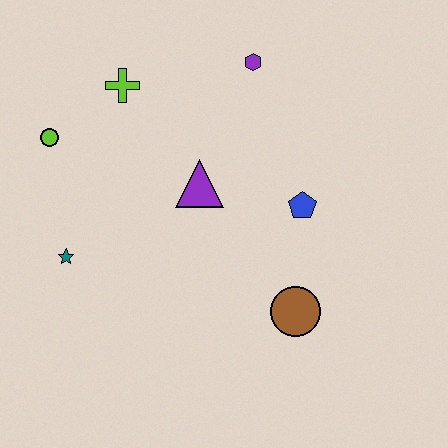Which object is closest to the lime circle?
The lime cross is closest to the lime circle.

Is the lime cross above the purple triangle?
Yes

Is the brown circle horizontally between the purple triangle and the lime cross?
No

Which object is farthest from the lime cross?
The brown circle is farthest from the lime cross.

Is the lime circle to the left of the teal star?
Yes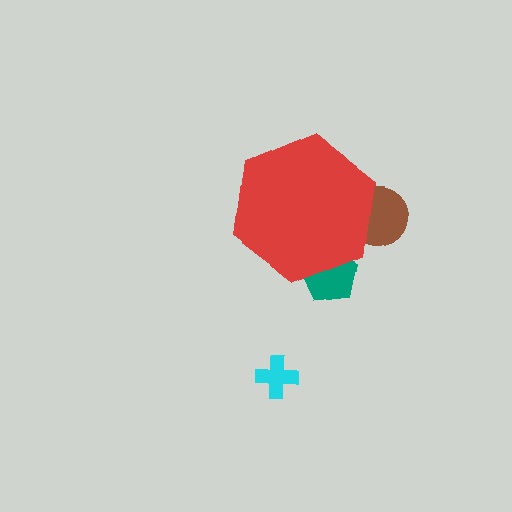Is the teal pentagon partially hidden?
Yes, the teal pentagon is partially hidden behind the red hexagon.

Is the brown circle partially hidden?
Yes, the brown circle is partially hidden behind the red hexagon.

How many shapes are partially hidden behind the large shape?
2 shapes are partially hidden.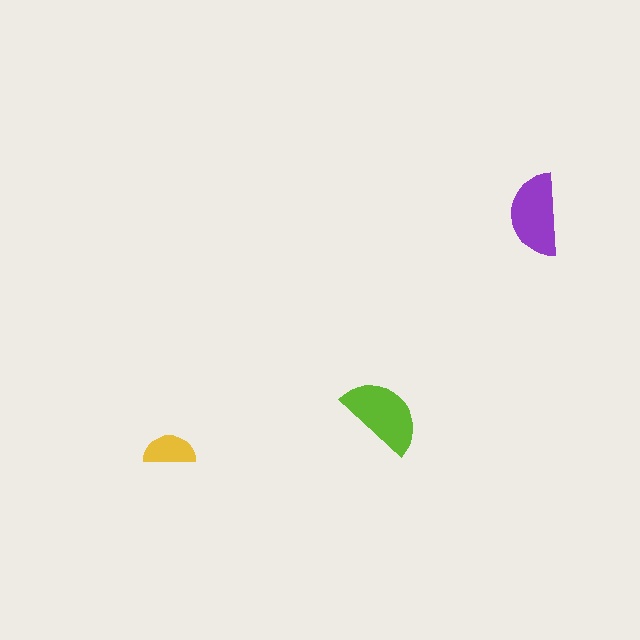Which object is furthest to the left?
The yellow semicircle is leftmost.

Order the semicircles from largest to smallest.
the lime one, the purple one, the yellow one.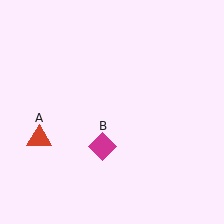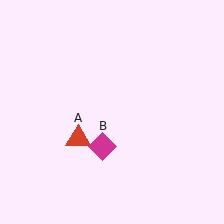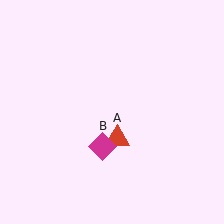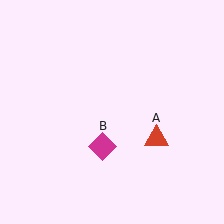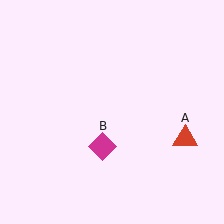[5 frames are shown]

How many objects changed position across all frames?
1 object changed position: red triangle (object A).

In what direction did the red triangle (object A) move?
The red triangle (object A) moved right.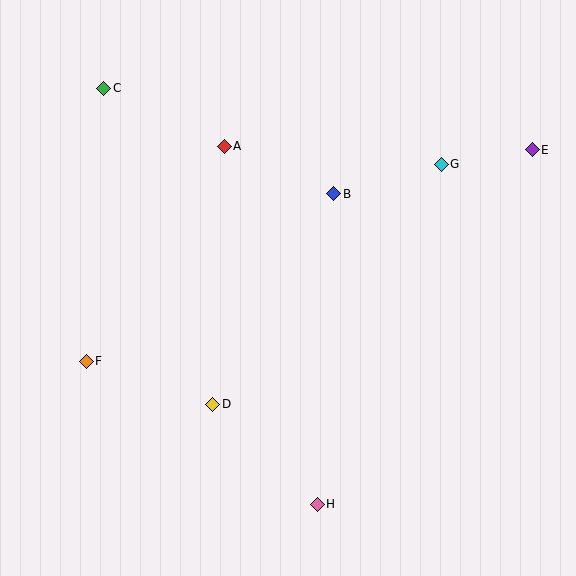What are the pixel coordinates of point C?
Point C is at (104, 88).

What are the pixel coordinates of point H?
Point H is at (317, 504).